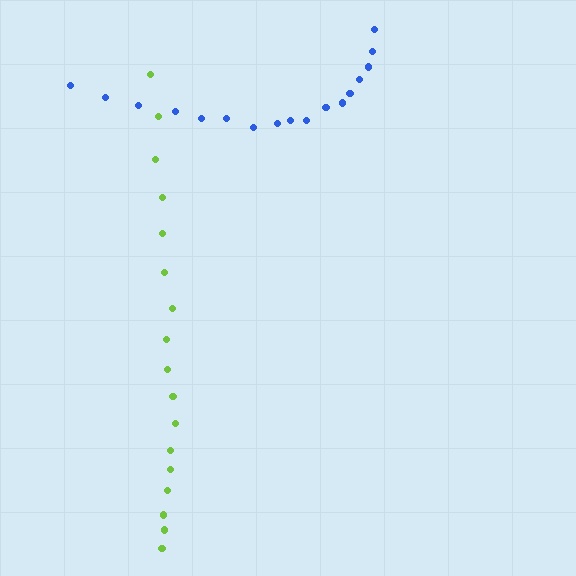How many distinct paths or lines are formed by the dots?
There are 2 distinct paths.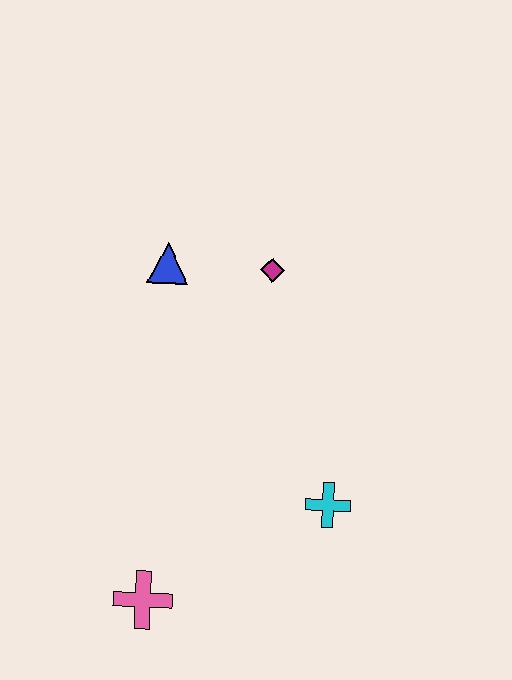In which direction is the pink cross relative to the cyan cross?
The pink cross is to the left of the cyan cross.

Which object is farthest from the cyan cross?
The blue triangle is farthest from the cyan cross.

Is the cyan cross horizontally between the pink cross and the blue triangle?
No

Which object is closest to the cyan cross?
The pink cross is closest to the cyan cross.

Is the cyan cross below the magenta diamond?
Yes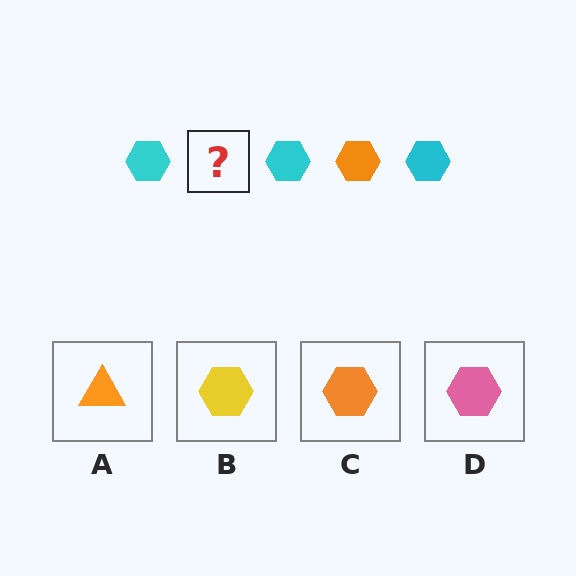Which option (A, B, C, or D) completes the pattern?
C.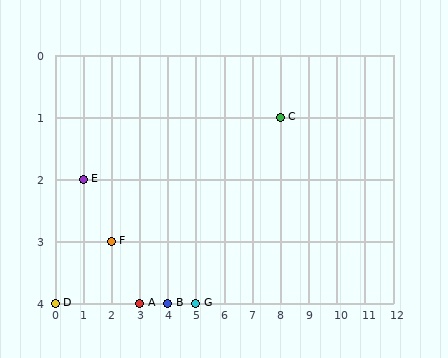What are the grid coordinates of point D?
Point D is at grid coordinates (0, 4).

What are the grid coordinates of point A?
Point A is at grid coordinates (3, 4).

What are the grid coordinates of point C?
Point C is at grid coordinates (8, 1).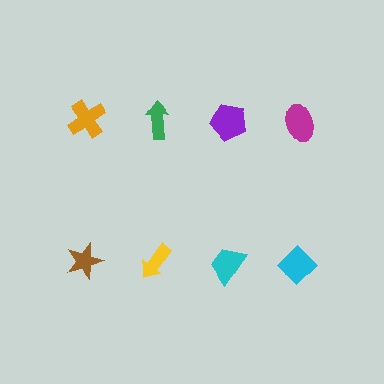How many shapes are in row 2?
4 shapes.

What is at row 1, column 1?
An orange cross.